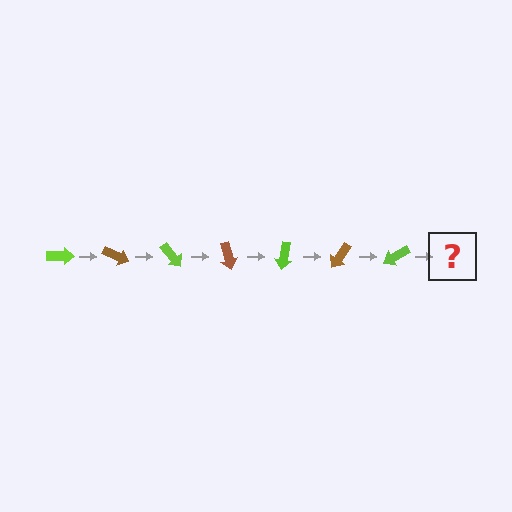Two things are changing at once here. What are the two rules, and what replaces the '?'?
The two rules are that it rotates 25 degrees each step and the color cycles through lime and brown. The '?' should be a brown arrow, rotated 175 degrees from the start.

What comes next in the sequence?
The next element should be a brown arrow, rotated 175 degrees from the start.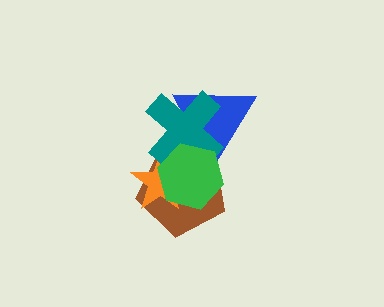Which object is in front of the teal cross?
The green hexagon is in front of the teal cross.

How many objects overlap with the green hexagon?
4 objects overlap with the green hexagon.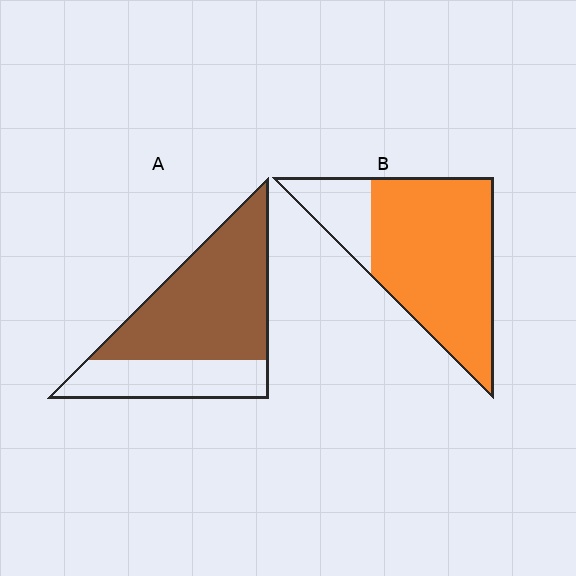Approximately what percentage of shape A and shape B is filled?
A is approximately 70% and B is approximately 80%.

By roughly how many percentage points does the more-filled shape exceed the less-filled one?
By roughly 10 percentage points (B over A).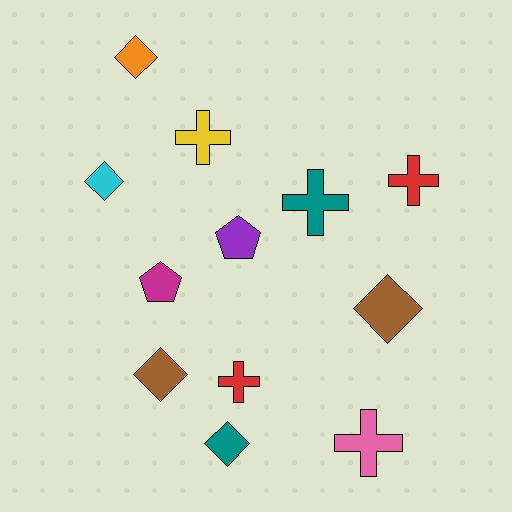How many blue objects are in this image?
There are no blue objects.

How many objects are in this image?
There are 12 objects.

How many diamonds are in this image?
There are 5 diamonds.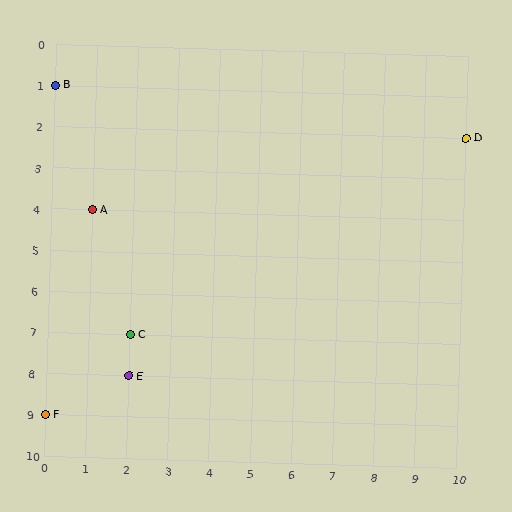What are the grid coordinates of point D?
Point D is at grid coordinates (10, 2).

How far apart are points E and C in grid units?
Points E and C are 1 row apart.